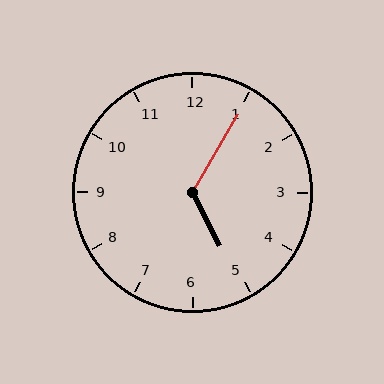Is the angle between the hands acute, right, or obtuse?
It is obtuse.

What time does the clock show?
5:05.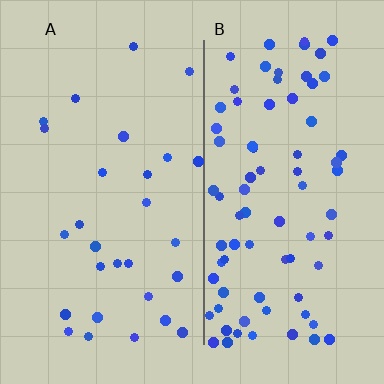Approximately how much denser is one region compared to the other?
Approximately 2.8× — region B over region A.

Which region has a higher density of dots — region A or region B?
B (the right).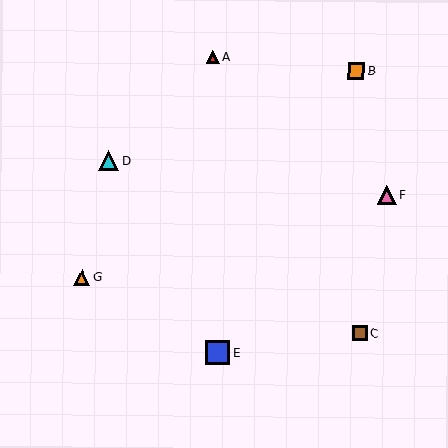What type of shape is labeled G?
Shape G is an orange triangle.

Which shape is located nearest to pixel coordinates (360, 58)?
The orange square (labeled B) at (356, 71) is nearest to that location.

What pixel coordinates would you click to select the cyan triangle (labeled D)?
Click at (108, 161) to select the cyan triangle D.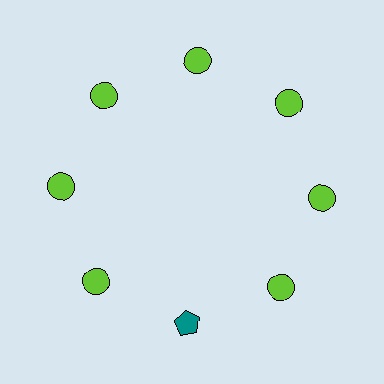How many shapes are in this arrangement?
There are 8 shapes arranged in a ring pattern.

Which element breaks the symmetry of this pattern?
The teal pentagon at roughly the 6 o'clock position breaks the symmetry. All other shapes are lime circles.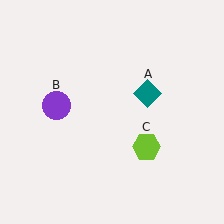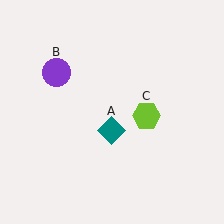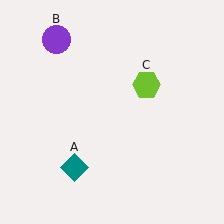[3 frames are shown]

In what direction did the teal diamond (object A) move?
The teal diamond (object A) moved down and to the left.